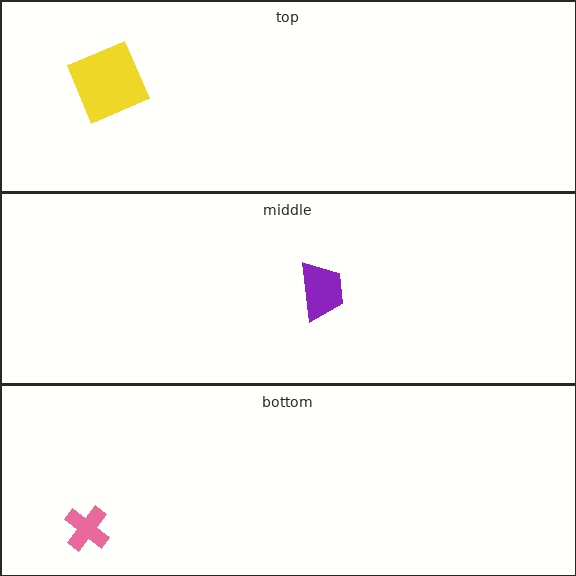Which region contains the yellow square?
The top region.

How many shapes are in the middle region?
1.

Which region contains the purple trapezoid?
The middle region.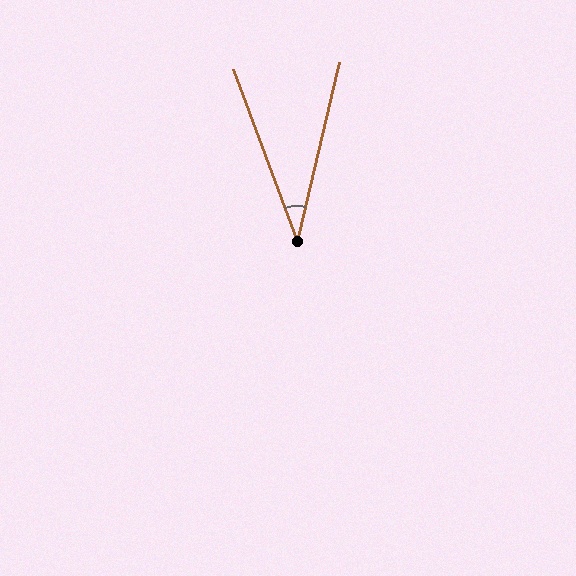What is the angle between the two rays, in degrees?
Approximately 33 degrees.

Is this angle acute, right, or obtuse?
It is acute.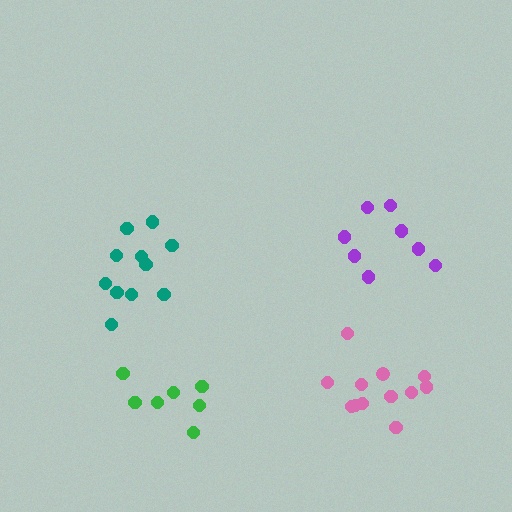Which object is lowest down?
The pink cluster is bottommost.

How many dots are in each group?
Group 1: 12 dots, Group 2: 8 dots, Group 3: 7 dots, Group 4: 11 dots (38 total).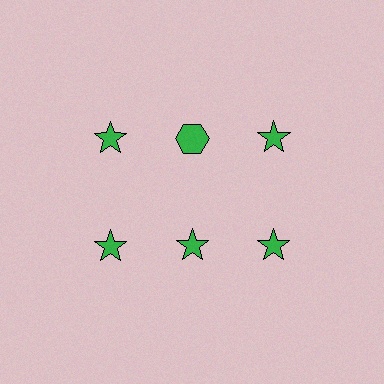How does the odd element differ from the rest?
It has a different shape: hexagon instead of star.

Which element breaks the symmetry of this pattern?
The green hexagon in the top row, second from left column breaks the symmetry. All other shapes are green stars.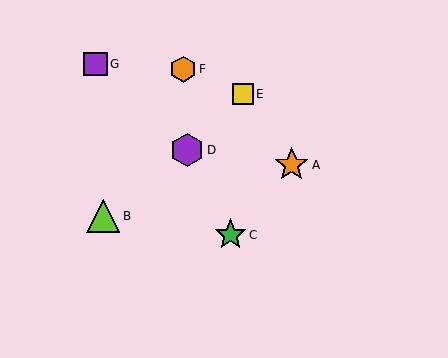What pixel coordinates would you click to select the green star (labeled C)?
Click at (231, 235) to select the green star C.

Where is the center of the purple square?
The center of the purple square is at (95, 64).